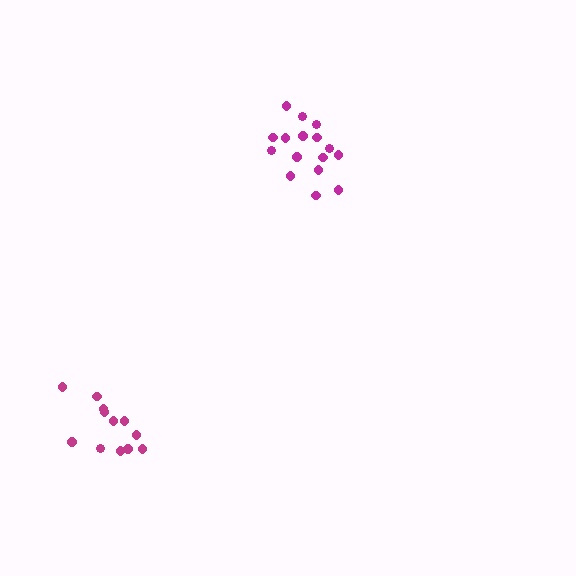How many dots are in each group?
Group 1: 12 dots, Group 2: 16 dots (28 total).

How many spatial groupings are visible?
There are 2 spatial groupings.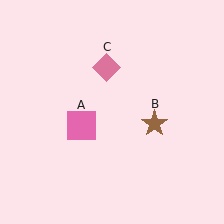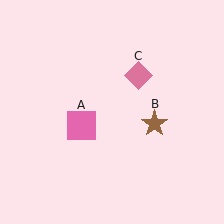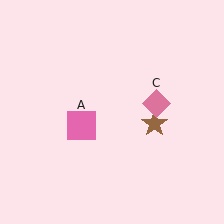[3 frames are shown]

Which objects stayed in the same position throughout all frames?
Pink square (object A) and brown star (object B) remained stationary.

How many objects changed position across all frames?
1 object changed position: pink diamond (object C).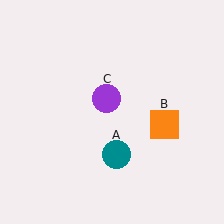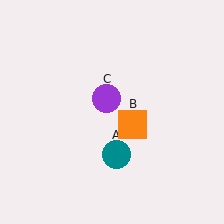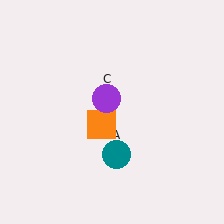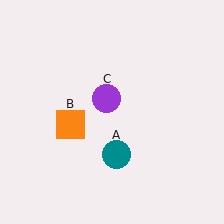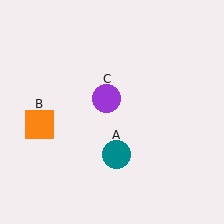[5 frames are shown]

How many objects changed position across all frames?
1 object changed position: orange square (object B).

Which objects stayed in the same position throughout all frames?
Teal circle (object A) and purple circle (object C) remained stationary.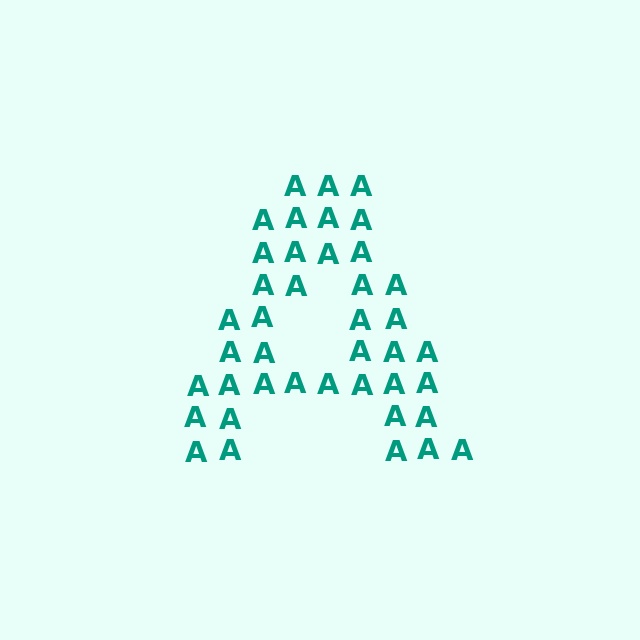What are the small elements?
The small elements are letter A's.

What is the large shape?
The large shape is the letter A.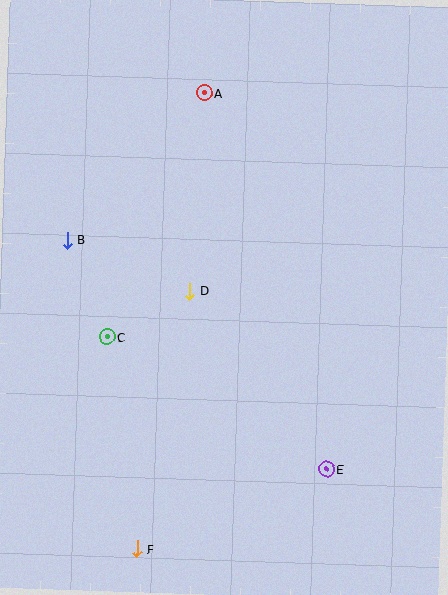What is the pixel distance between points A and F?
The distance between A and F is 461 pixels.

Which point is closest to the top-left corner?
Point A is closest to the top-left corner.